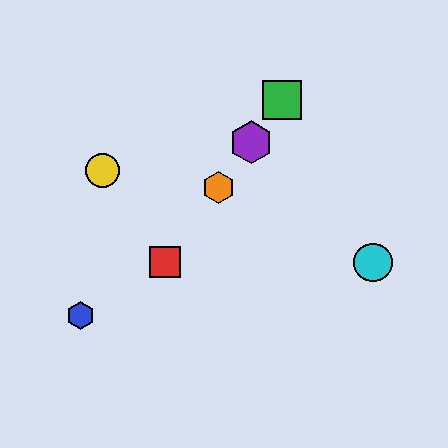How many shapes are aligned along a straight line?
4 shapes (the red square, the green square, the purple hexagon, the orange hexagon) are aligned along a straight line.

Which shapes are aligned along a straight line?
The red square, the green square, the purple hexagon, the orange hexagon are aligned along a straight line.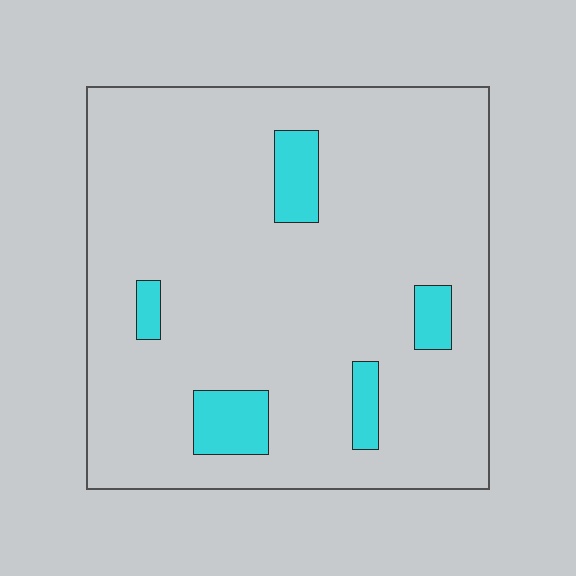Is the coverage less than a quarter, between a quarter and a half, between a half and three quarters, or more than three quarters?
Less than a quarter.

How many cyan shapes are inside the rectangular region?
5.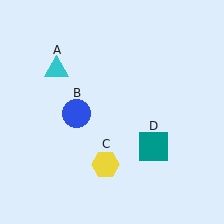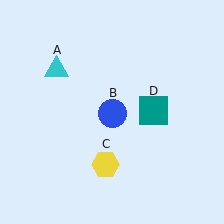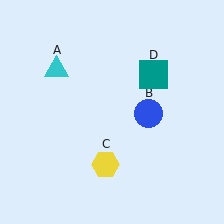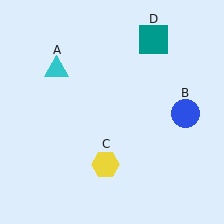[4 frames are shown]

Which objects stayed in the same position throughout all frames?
Cyan triangle (object A) and yellow hexagon (object C) remained stationary.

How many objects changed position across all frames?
2 objects changed position: blue circle (object B), teal square (object D).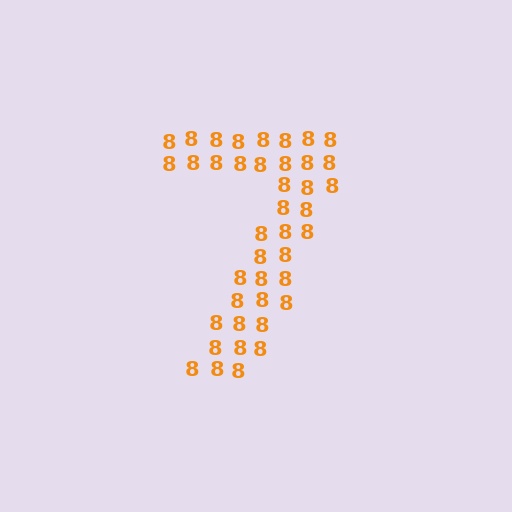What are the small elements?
The small elements are digit 8's.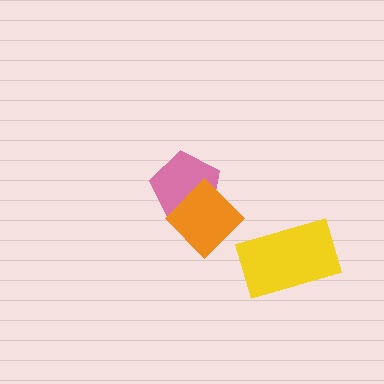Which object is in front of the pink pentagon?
The orange diamond is in front of the pink pentagon.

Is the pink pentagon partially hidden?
Yes, it is partially covered by another shape.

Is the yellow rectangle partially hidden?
No, no other shape covers it.